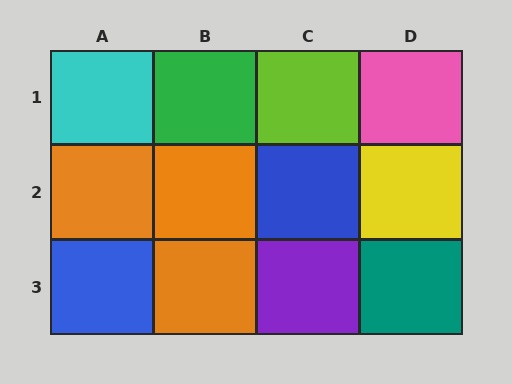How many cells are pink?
1 cell is pink.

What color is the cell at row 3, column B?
Orange.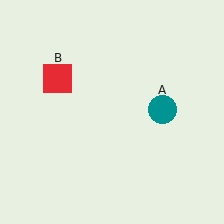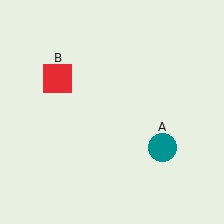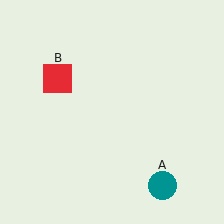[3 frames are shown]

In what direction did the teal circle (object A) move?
The teal circle (object A) moved down.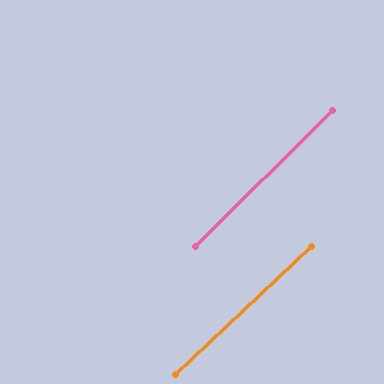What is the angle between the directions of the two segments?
Approximately 2 degrees.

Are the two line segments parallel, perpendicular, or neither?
Parallel — their directions differ by only 1.5°.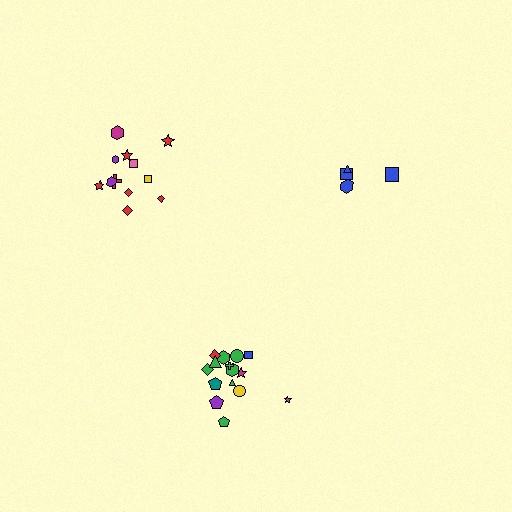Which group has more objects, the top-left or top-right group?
The top-left group.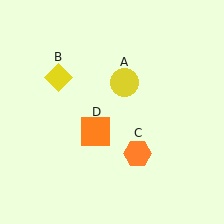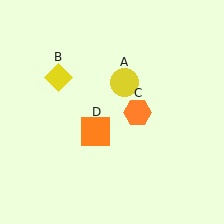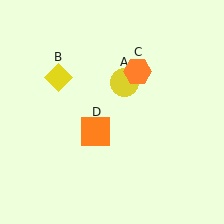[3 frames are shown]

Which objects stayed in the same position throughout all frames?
Yellow circle (object A) and yellow diamond (object B) and orange square (object D) remained stationary.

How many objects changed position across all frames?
1 object changed position: orange hexagon (object C).